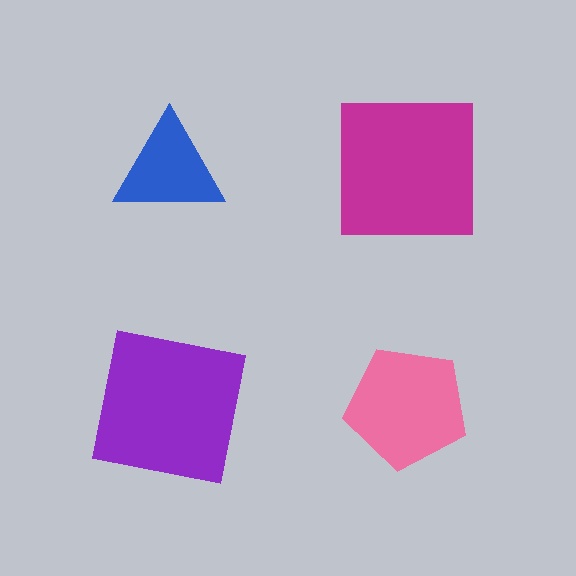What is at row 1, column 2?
A magenta square.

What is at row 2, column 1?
A purple square.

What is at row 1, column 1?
A blue triangle.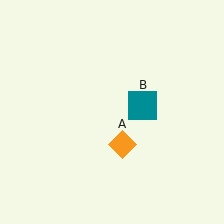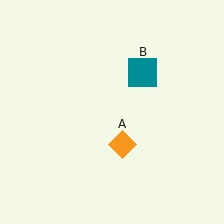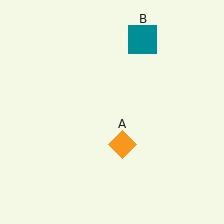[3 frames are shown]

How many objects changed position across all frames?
1 object changed position: teal square (object B).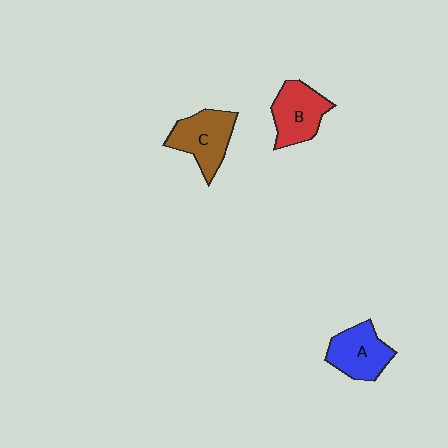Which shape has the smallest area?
Shape A (blue).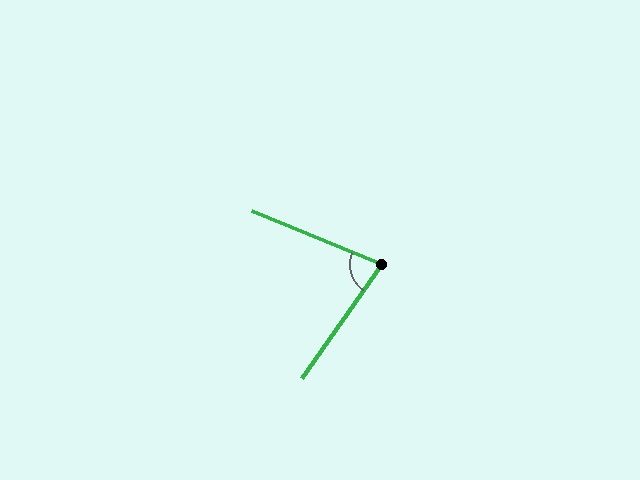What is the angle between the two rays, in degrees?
Approximately 77 degrees.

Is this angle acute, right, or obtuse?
It is acute.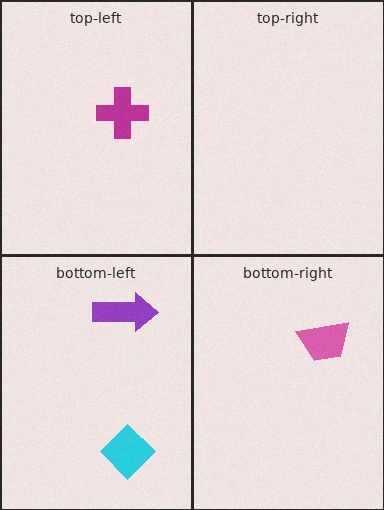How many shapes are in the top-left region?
1.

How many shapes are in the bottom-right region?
1.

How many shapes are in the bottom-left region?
2.